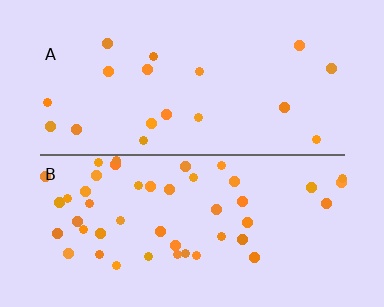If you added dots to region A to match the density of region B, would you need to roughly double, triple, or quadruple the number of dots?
Approximately triple.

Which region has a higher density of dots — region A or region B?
B (the bottom).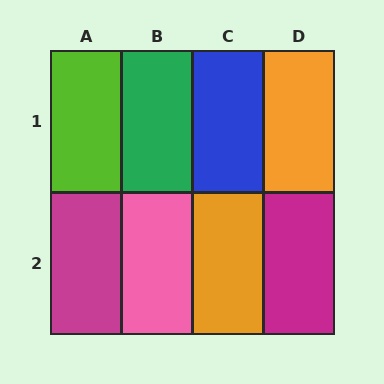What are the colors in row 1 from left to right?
Lime, green, blue, orange.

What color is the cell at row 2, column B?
Pink.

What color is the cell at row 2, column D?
Magenta.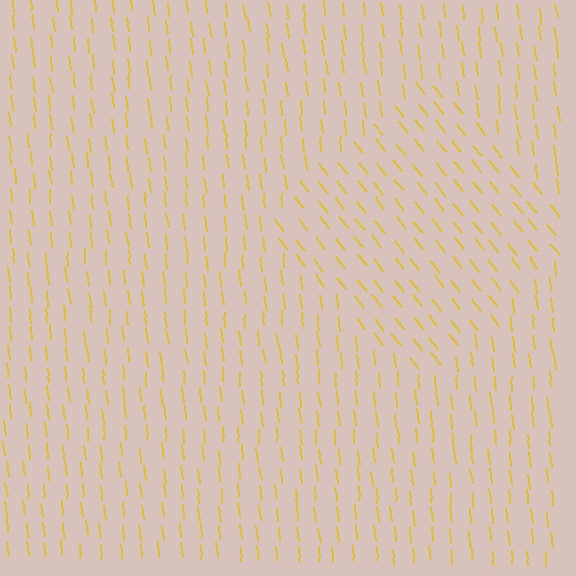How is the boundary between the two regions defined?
The boundary is defined purely by a change in line orientation (approximately 33 degrees difference). All lines are the same color and thickness.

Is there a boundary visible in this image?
Yes, there is a texture boundary formed by a change in line orientation.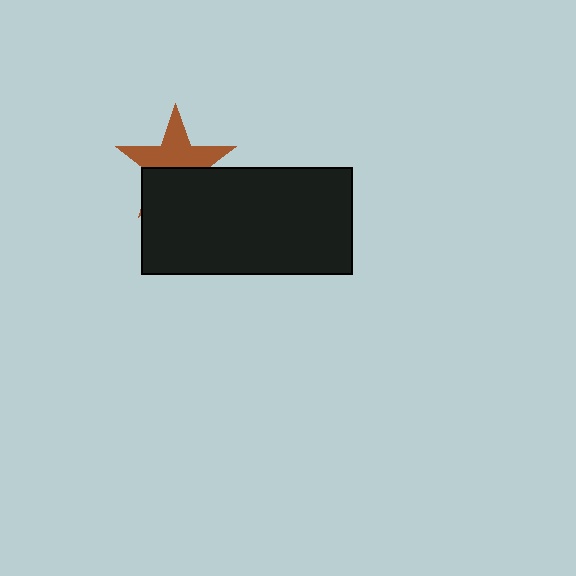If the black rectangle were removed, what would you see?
You would see the complete brown star.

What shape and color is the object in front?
The object in front is a black rectangle.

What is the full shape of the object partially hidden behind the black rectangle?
The partially hidden object is a brown star.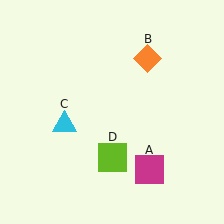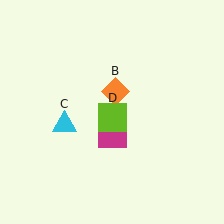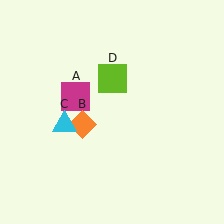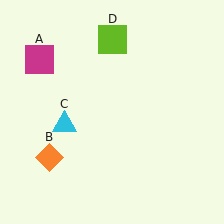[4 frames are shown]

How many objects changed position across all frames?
3 objects changed position: magenta square (object A), orange diamond (object B), lime square (object D).